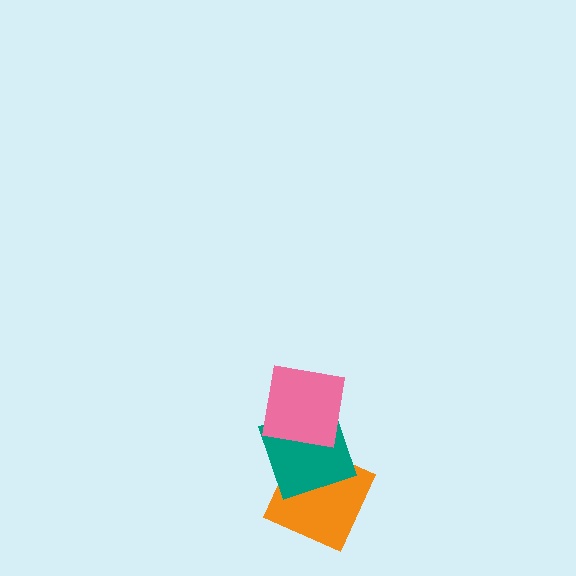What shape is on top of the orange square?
The teal square is on top of the orange square.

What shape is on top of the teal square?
The pink square is on top of the teal square.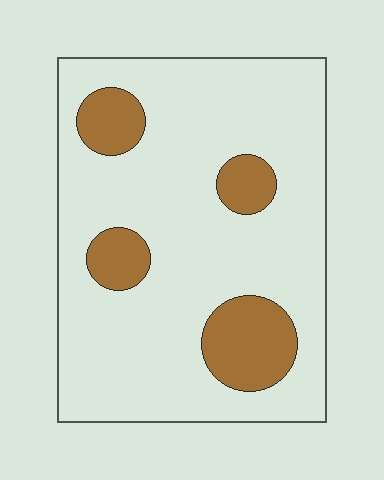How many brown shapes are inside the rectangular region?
4.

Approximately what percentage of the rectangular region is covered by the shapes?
Approximately 20%.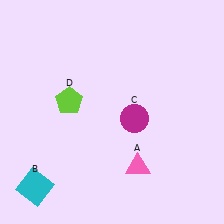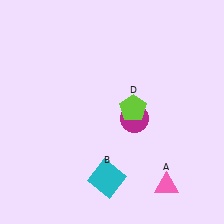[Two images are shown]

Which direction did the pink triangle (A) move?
The pink triangle (A) moved right.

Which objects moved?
The objects that moved are: the pink triangle (A), the cyan square (B), the lime pentagon (D).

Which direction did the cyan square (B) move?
The cyan square (B) moved right.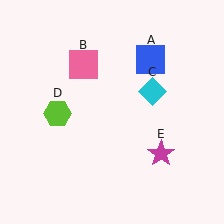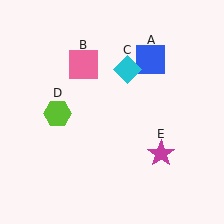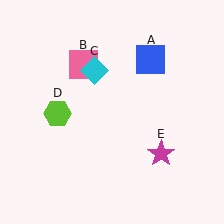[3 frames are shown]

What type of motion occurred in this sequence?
The cyan diamond (object C) rotated counterclockwise around the center of the scene.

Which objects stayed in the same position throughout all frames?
Blue square (object A) and pink square (object B) and lime hexagon (object D) and magenta star (object E) remained stationary.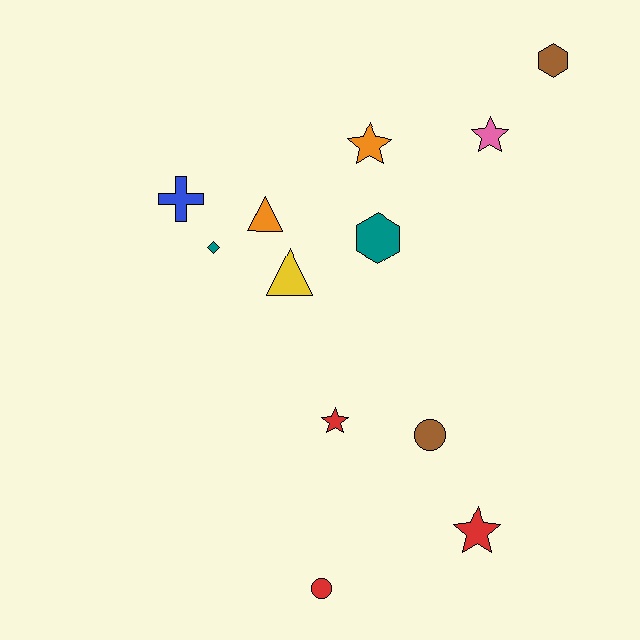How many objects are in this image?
There are 12 objects.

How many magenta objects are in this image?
There are no magenta objects.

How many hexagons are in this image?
There are 2 hexagons.